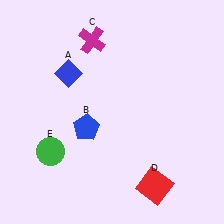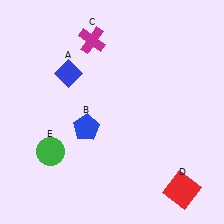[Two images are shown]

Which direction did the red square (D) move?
The red square (D) moved right.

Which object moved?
The red square (D) moved right.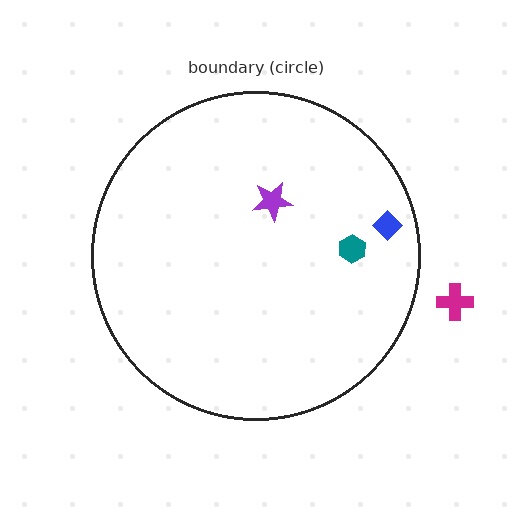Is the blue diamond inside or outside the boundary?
Inside.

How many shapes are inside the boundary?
3 inside, 1 outside.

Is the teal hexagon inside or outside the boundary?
Inside.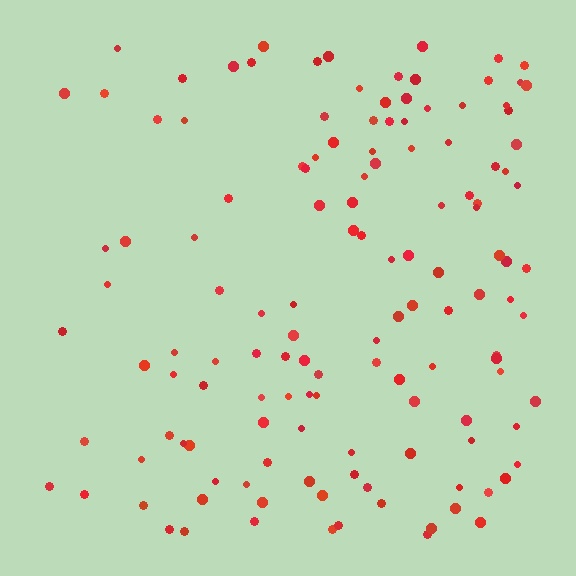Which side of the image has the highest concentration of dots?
The right.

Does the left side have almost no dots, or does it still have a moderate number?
Still a moderate number, just noticeably fewer than the right.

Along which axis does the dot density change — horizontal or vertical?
Horizontal.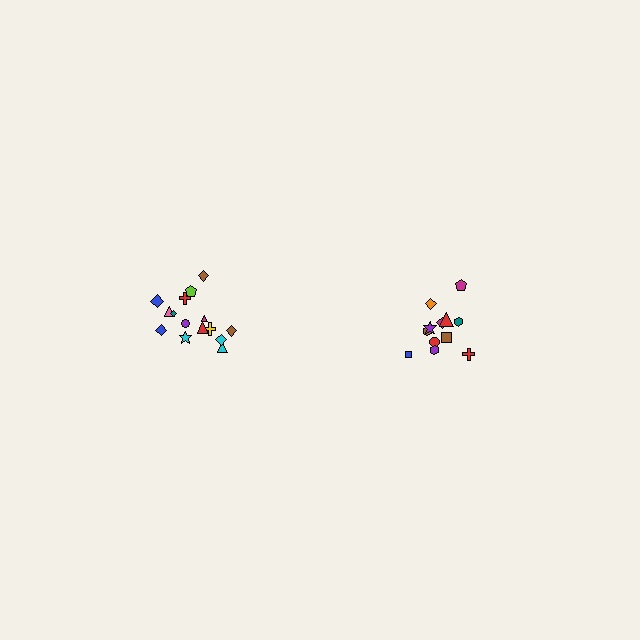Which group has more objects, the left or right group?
The left group.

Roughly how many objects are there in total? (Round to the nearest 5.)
Roughly 25 objects in total.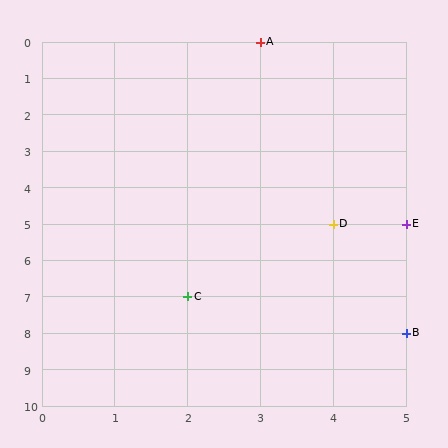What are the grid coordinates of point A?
Point A is at grid coordinates (3, 0).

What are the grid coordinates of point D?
Point D is at grid coordinates (4, 5).